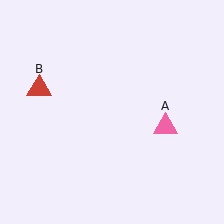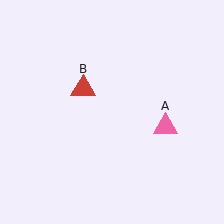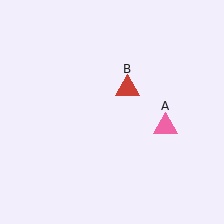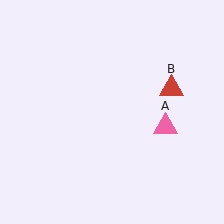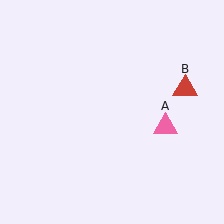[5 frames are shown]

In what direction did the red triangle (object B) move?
The red triangle (object B) moved right.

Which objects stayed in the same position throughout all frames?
Pink triangle (object A) remained stationary.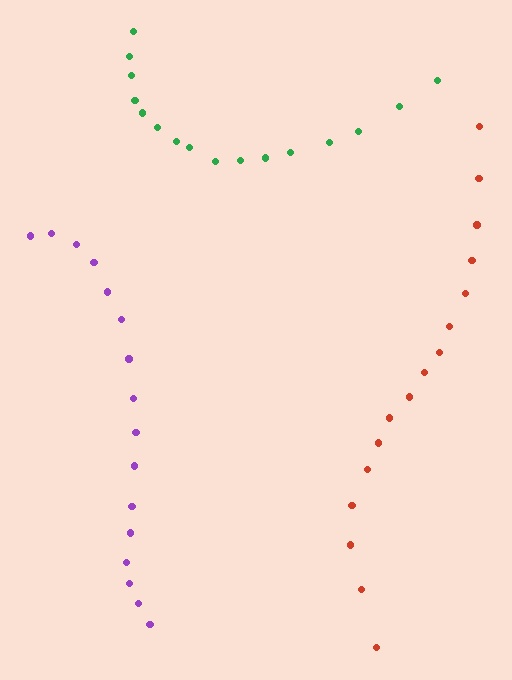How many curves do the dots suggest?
There are 3 distinct paths.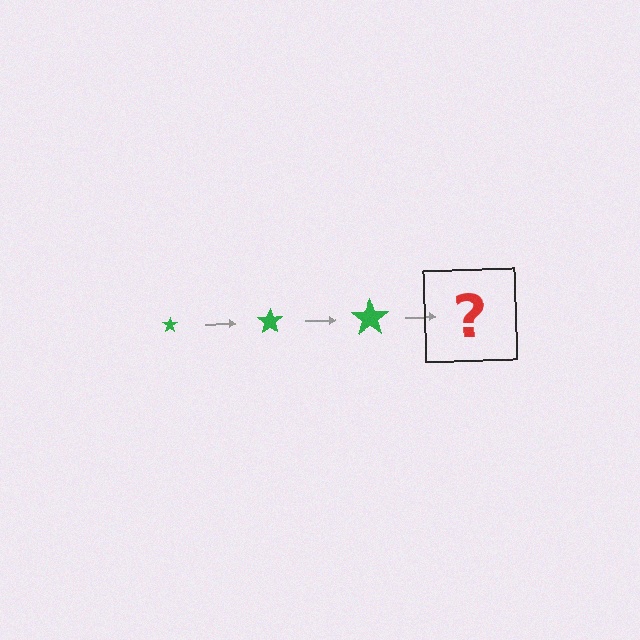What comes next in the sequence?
The next element should be a green star, larger than the previous one.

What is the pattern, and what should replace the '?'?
The pattern is that the star gets progressively larger each step. The '?' should be a green star, larger than the previous one.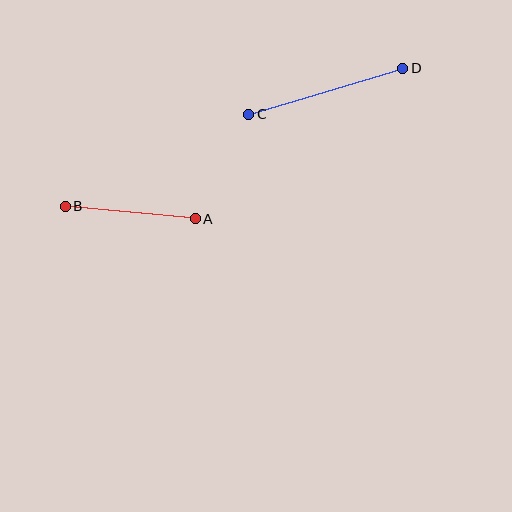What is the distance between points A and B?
The distance is approximately 131 pixels.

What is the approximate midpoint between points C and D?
The midpoint is at approximately (326, 91) pixels.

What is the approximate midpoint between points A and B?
The midpoint is at approximately (130, 213) pixels.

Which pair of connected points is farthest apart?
Points C and D are farthest apart.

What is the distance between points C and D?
The distance is approximately 161 pixels.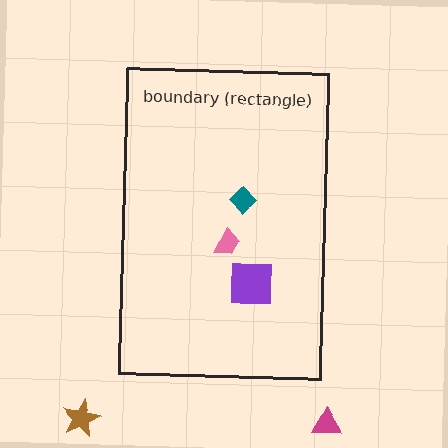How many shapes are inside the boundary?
3 inside, 2 outside.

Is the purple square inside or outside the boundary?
Inside.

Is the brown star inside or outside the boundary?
Outside.